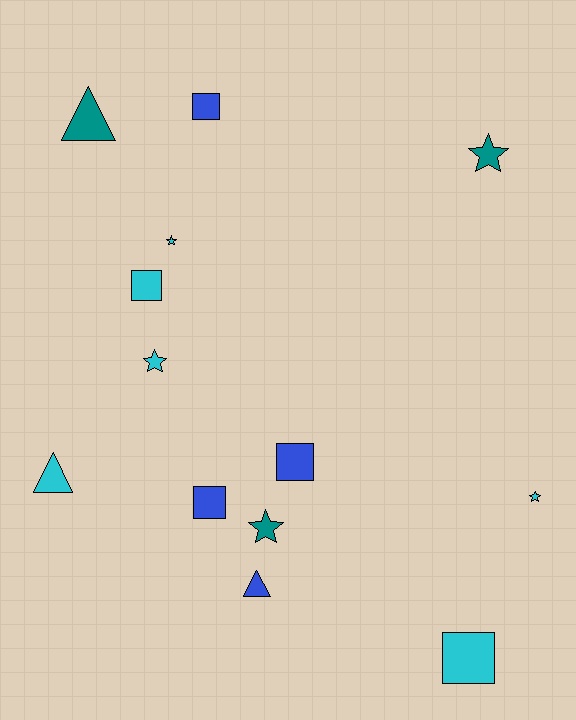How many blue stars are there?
There are no blue stars.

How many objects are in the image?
There are 13 objects.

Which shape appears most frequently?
Star, with 5 objects.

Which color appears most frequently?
Cyan, with 6 objects.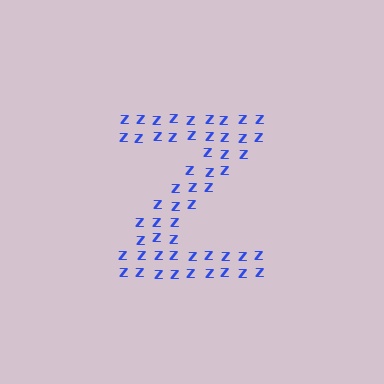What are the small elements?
The small elements are letter Z's.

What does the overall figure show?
The overall figure shows the letter Z.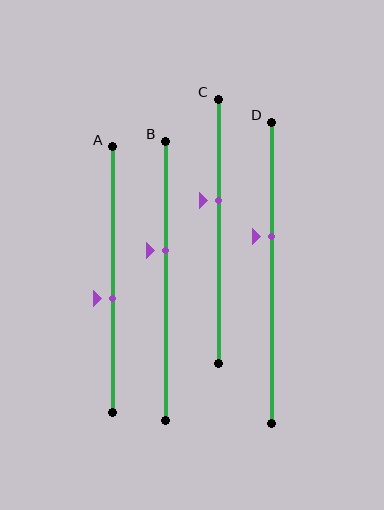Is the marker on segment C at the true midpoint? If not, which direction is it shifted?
No, the marker on segment C is shifted upward by about 12% of the segment length.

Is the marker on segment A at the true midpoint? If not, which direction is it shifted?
No, the marker on segment A is shifted downward by about 7% of the segment length.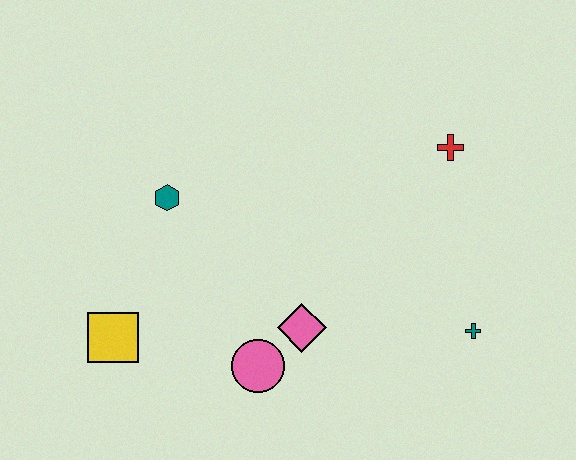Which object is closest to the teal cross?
The pink diamond is closest to the teal cross.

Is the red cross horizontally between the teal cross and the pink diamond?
Yes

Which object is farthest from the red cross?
The yellow square is farthest from the red cross.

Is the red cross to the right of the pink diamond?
Yes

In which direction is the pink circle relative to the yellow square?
The pink circle is to the right of the yellow square.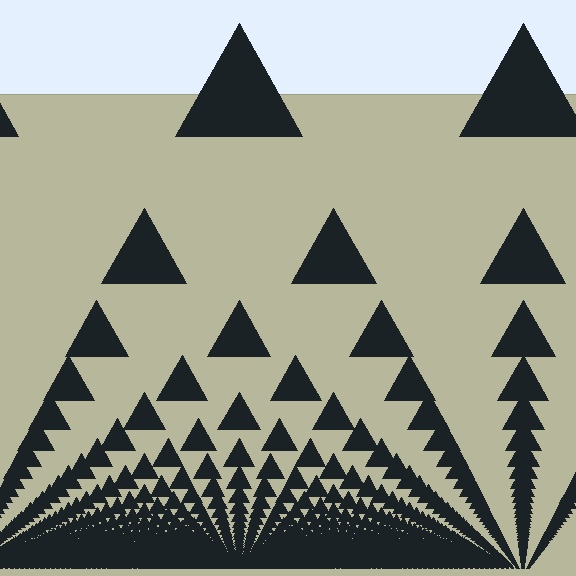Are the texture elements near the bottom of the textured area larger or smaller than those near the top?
Smaller. The gradient is inverted — elements near the bottom are smaller and denser.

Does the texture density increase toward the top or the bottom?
Density increases toward the bottom.